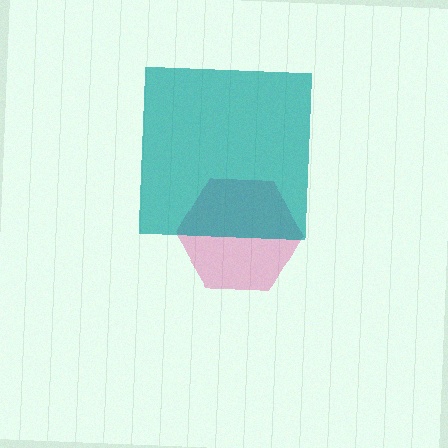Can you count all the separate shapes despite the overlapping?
Yes, there are 2 separate shapes.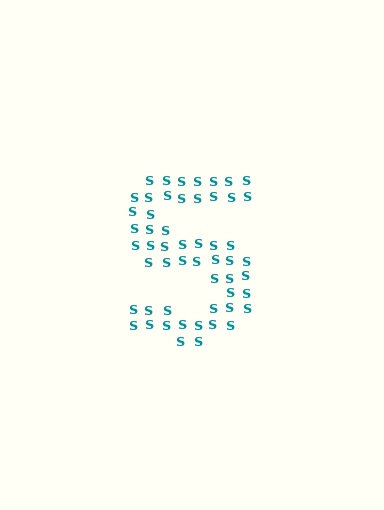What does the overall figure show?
The overall figure shows the letter S.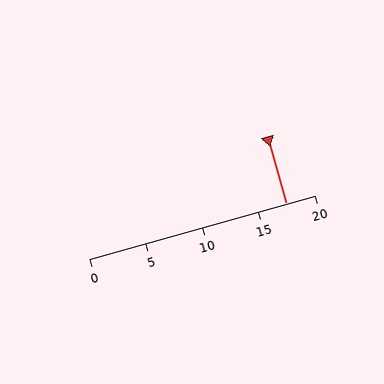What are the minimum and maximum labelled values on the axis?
The axis runs from 0 to 20.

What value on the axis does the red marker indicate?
The marker indicates approximately 17.5.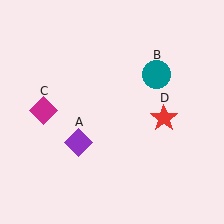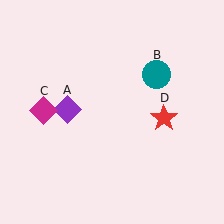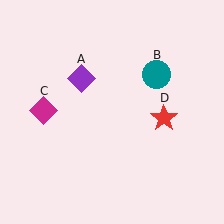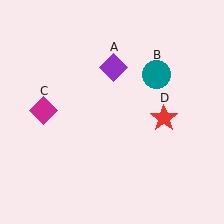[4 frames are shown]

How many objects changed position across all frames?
1 object changed position: purple diamond (object A).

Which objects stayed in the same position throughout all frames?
Teal circle (object B) and magenta diamond (object C) and red star (object D) remained stationary.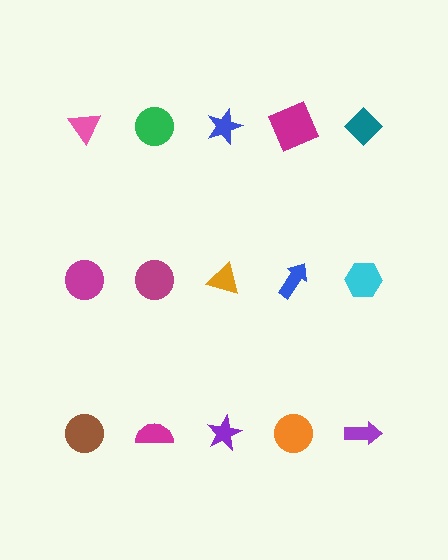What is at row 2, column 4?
A blue arrow.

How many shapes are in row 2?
5 shapes.